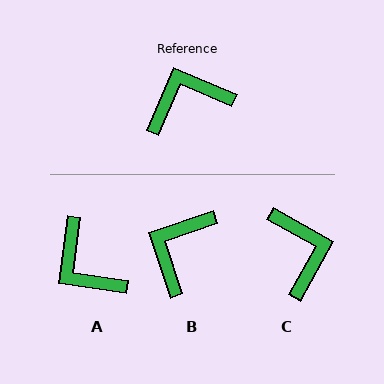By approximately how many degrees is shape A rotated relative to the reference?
Approximately 105 degrees counter-clockwise.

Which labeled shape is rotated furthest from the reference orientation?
A, about 105 degrees away.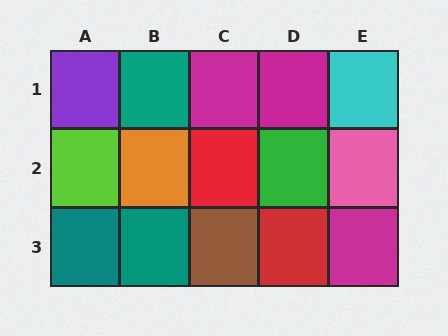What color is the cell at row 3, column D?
Red.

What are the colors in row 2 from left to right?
Lime, orange, red, green, pink.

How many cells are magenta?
3 cells are magenta.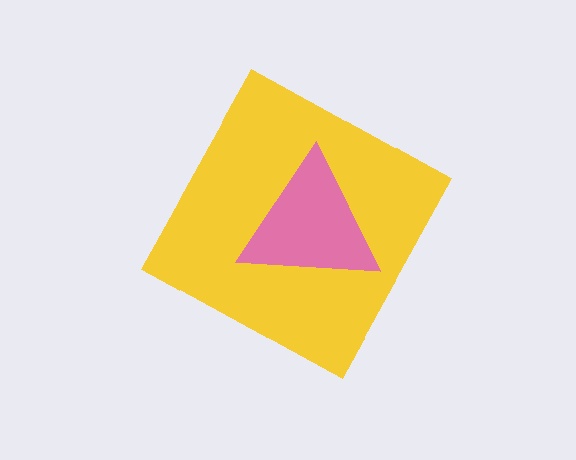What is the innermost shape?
The pink triangle.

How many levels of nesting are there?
2.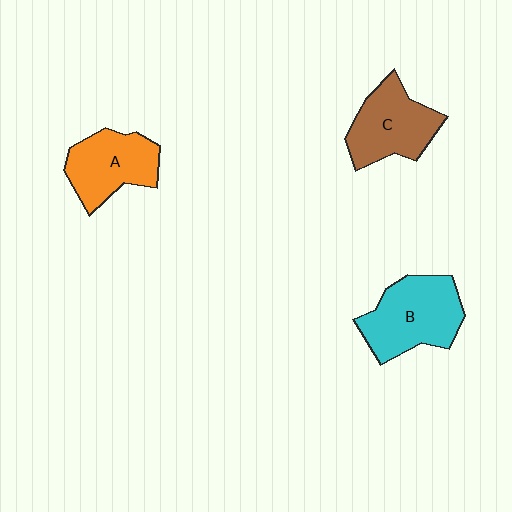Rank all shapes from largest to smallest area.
From largest to smallest: B (cyan), C (brown), A (orange).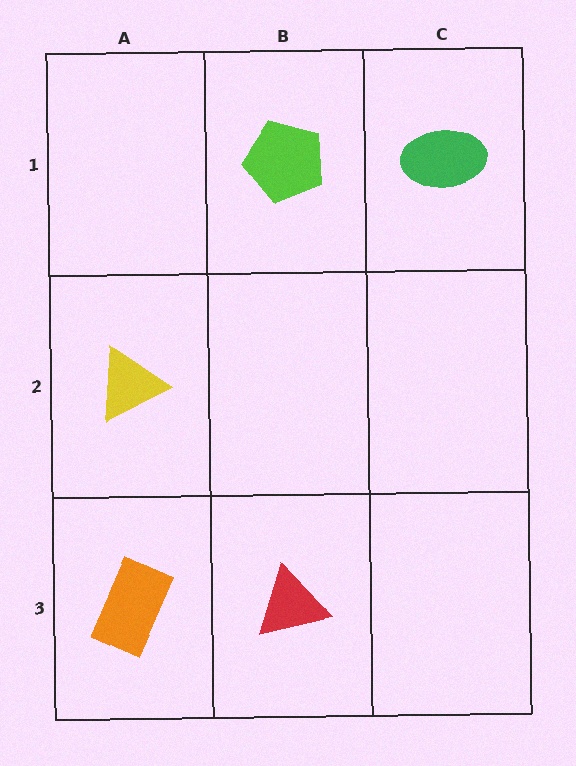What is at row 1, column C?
A green ellipse.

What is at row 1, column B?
A lime pentagon.